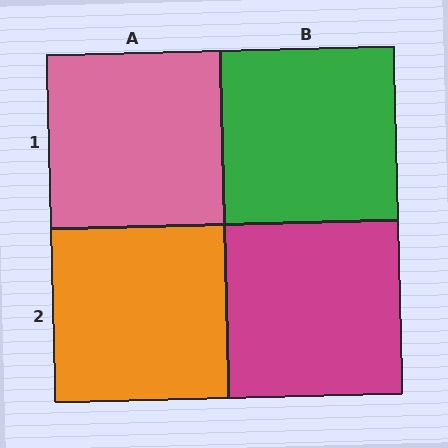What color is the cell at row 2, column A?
Orange.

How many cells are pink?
1 cell is pink.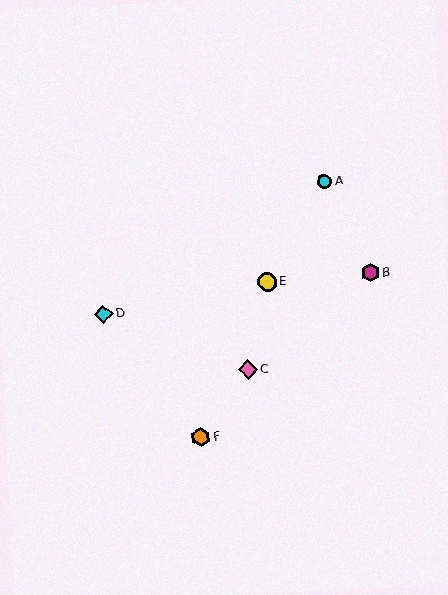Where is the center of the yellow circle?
The center of the yellow circle is at (267, 282).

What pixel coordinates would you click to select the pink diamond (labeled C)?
Click at (248, 369) to select the pink diamond C.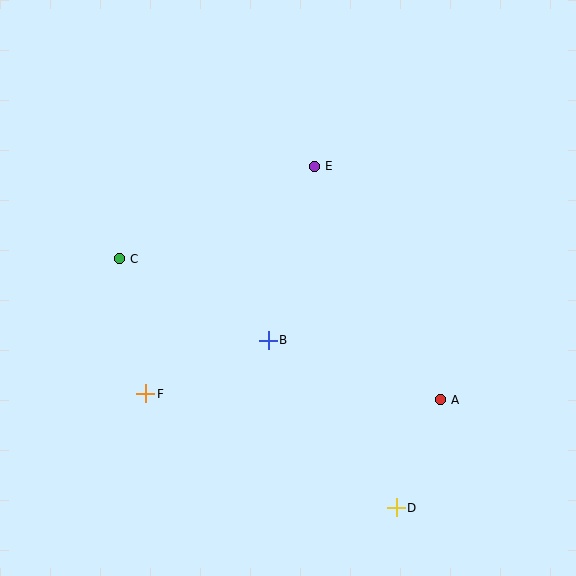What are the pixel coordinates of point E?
Point E is at (314, 166).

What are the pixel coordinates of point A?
Point A is at (440, 400).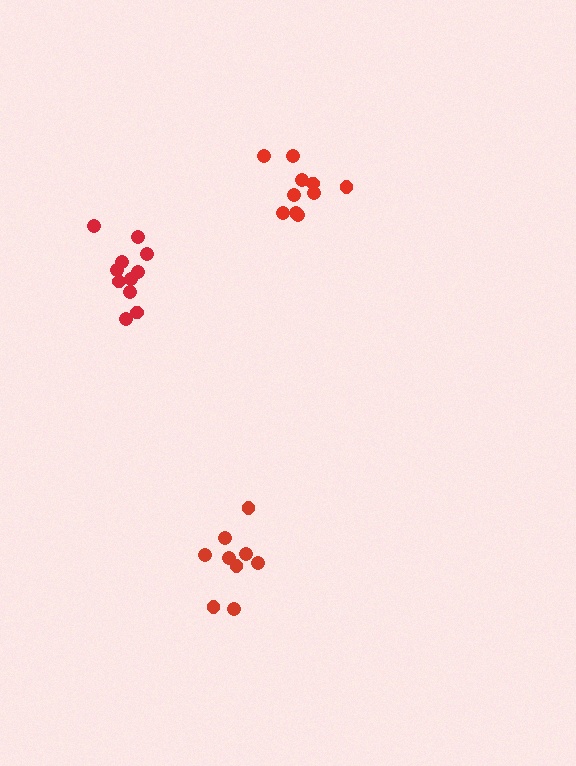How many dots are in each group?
Group 1: 11 dots, Group 2: 10 dots, Group 3: 9 dots (30 total).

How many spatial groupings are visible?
There are 3 spatial groupings.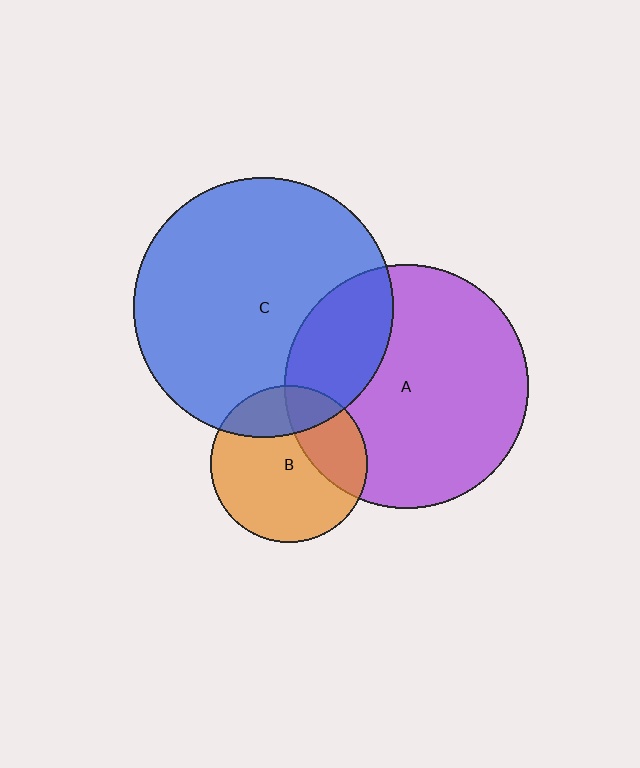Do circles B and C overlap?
Yes.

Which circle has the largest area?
Circle C (blue).